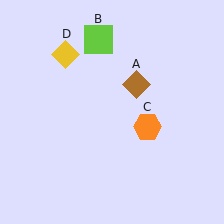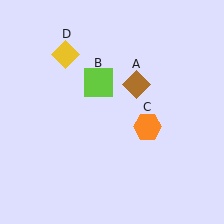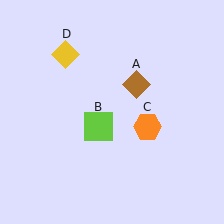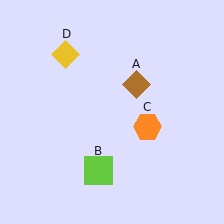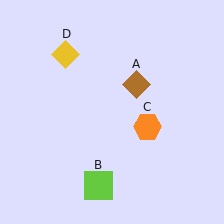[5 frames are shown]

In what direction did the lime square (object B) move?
The lime square (object B) moved down.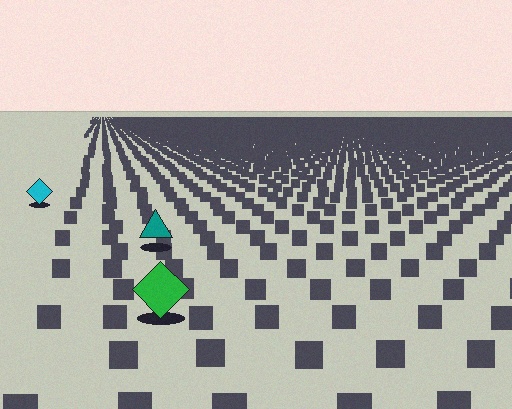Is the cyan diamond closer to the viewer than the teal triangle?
No. The teal triangle is closer — you can tell from the texture gradient: the ground texture is coarser near it.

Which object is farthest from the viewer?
The cyan diamond is farthest from the viewer. It appears smaller and the ground texture around it is denser.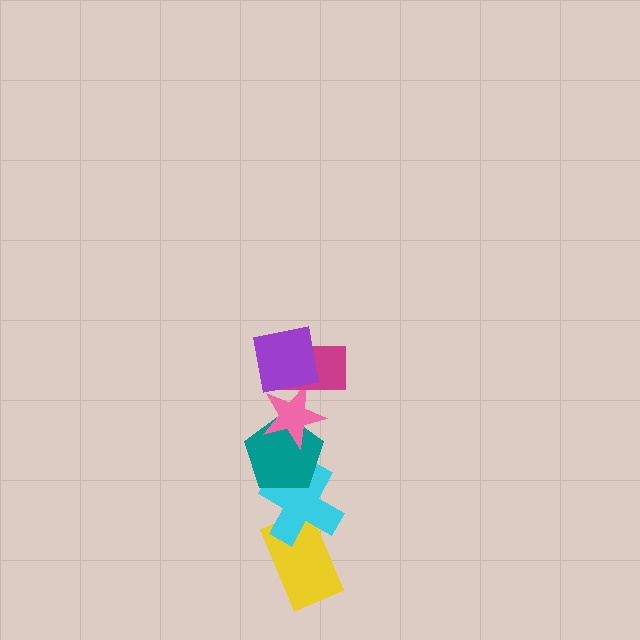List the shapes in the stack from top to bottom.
From top to bottom: the purple square, the magenta rectangle, the pink star, the teal pentagon, the cyan cross, the yellow rectangle.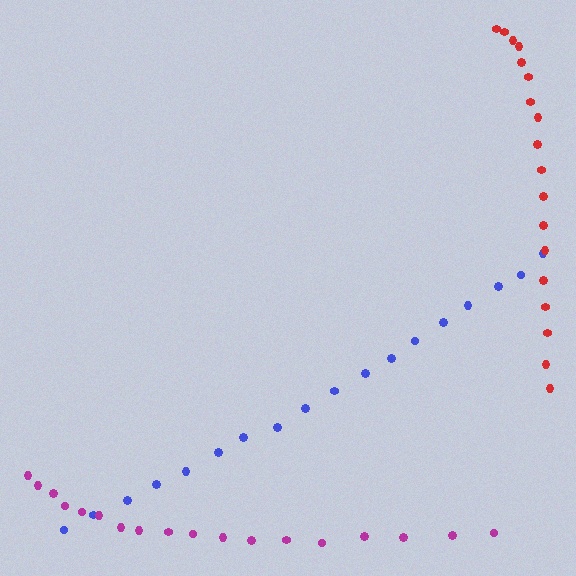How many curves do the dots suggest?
There are 3 distinct paths.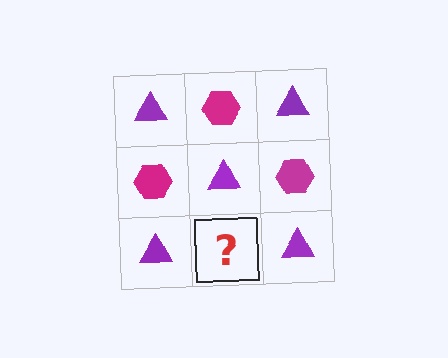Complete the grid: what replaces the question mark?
The question mark should be replaced with a magenta hexagon.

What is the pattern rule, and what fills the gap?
The rule is that it alternates purple triangle and magenta hexagon in a checkerboard pattern. The gap should be filled with a magenta hexagon.